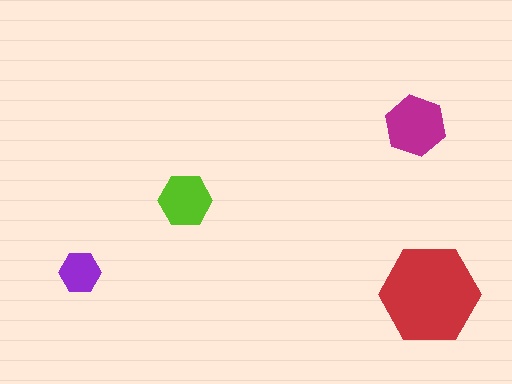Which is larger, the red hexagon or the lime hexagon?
The red one.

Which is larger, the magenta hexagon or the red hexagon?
The red one.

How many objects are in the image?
There are 4 objects in the image.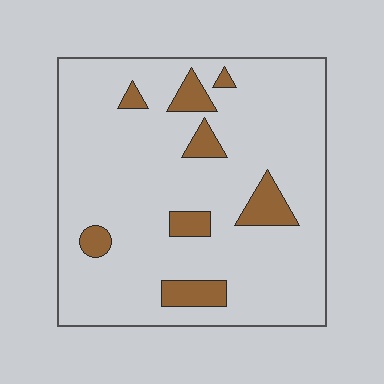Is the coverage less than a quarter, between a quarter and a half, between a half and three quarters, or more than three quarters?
Less than a quarter.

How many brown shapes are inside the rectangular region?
8.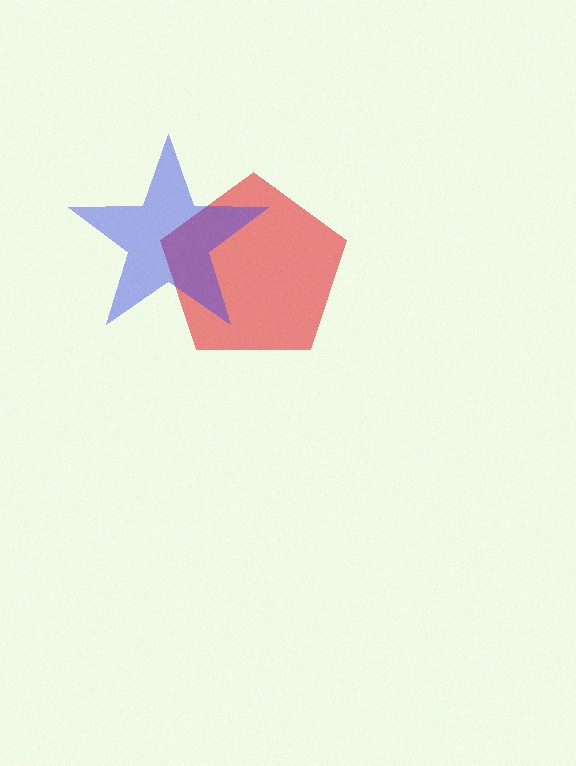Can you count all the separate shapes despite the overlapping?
Yes, there are 2 separate shapes.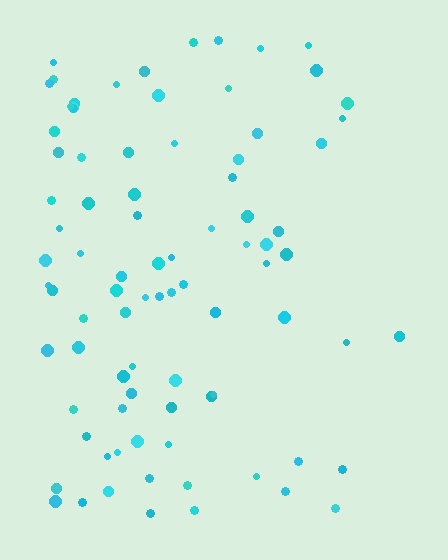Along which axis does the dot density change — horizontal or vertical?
Horizontal.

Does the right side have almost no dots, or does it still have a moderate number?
Still a moderate number, just noticeably fewer than the left.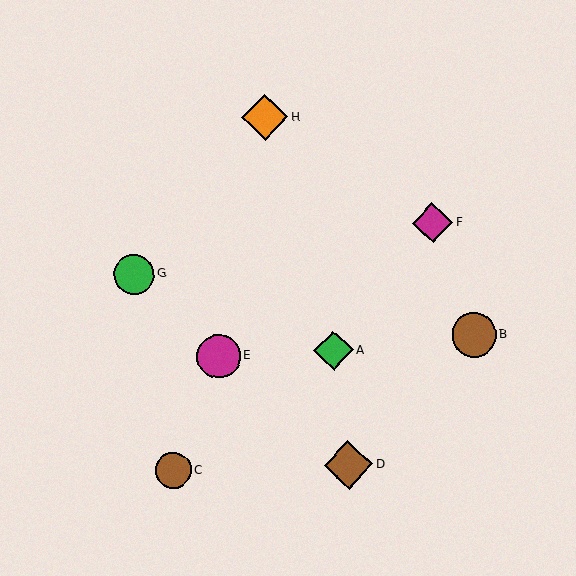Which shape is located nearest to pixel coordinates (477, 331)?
The brown circle (labeled B) at (474, 335) is nearest to that location.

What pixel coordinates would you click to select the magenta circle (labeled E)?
Click at (219, 357) to select the magenta circle E.